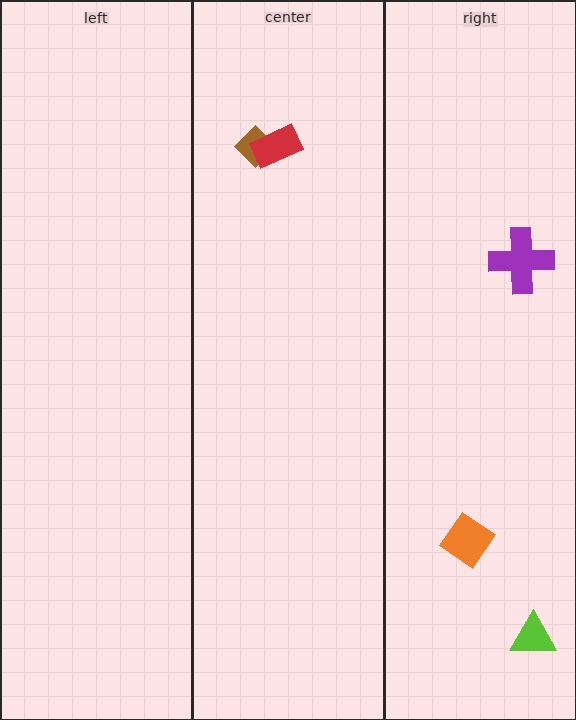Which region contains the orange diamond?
The right region.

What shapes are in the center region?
The brown diamond, the red rectangle.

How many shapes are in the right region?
3.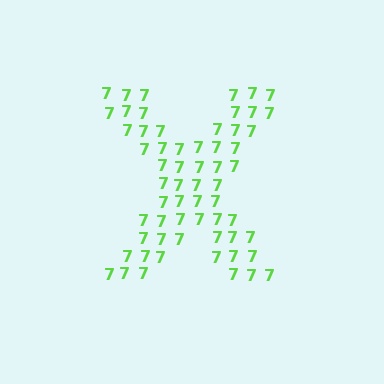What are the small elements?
The small elements are digit 7's.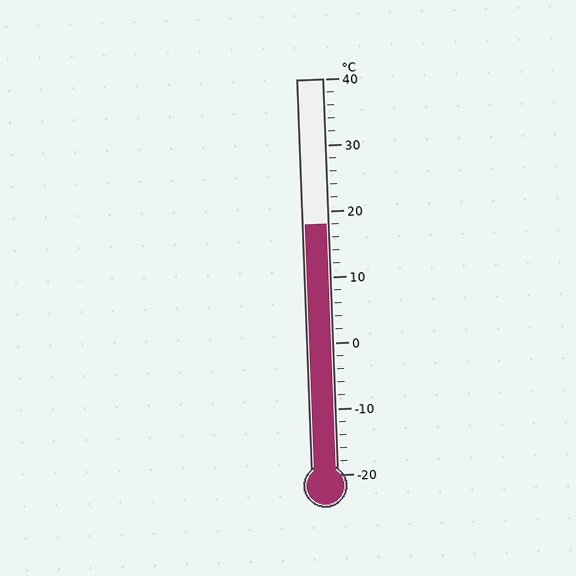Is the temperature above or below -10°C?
The temperature is above -10°C.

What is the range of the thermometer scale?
The thermometer scale ranges from -20°C to 40°C.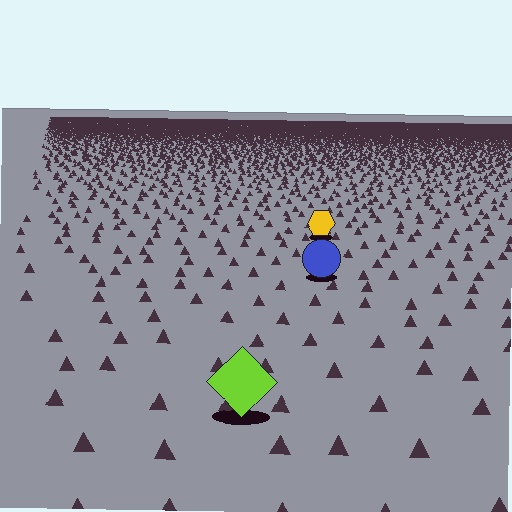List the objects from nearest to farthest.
From nearest to farthest: the lime diamond, the blue circle, the yellow hexagon.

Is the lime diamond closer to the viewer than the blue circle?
Yes. The lime diamond is closer — you can tell from the texture gradient: the ground texture is coarser near it.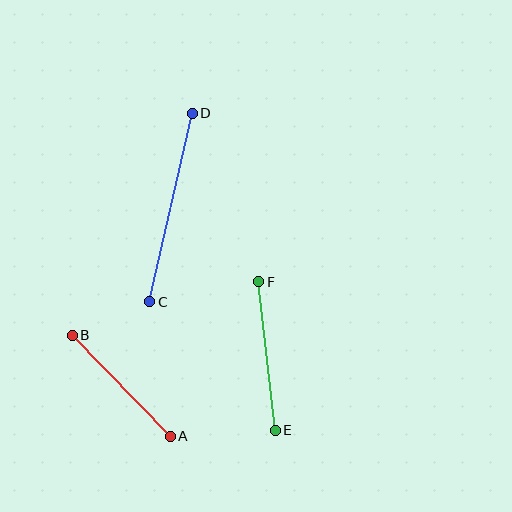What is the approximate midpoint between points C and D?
The midpoint is at approximately (171, 208) pixels.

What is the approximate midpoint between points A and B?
The midpoint is at approximately (121, 386) pixels.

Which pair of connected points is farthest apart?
Points C and D are farthest apart.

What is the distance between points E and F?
The distance is approximately 149 pixels.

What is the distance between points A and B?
The distance is approximately 141 pixels.